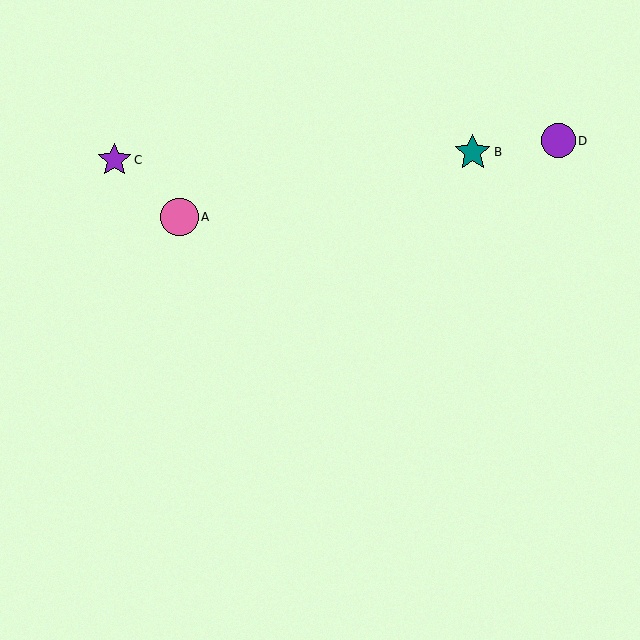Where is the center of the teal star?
The center of the teal star is at (473, 152).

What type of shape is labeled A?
Shape A is a pink circle.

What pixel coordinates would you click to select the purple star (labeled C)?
Click at (114, 160) to select the purple star C.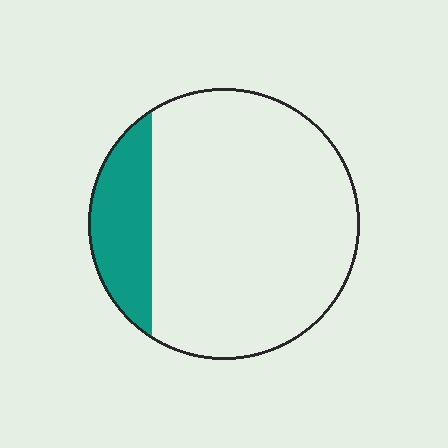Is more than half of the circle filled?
No.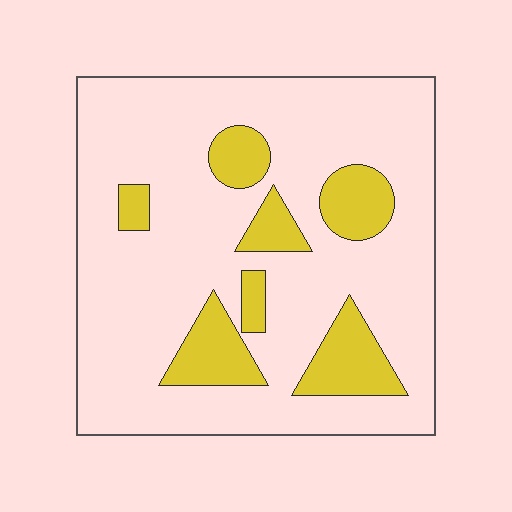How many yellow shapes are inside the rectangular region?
7.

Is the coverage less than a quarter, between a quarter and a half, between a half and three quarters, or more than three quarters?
Less than a quarter.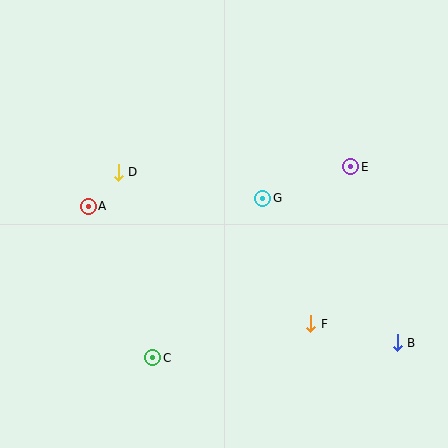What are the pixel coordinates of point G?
Point G is at (263, 198).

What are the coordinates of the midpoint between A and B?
The midpoint between A and B is at (243, 275).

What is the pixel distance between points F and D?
The distance between F and D is 245 pixels.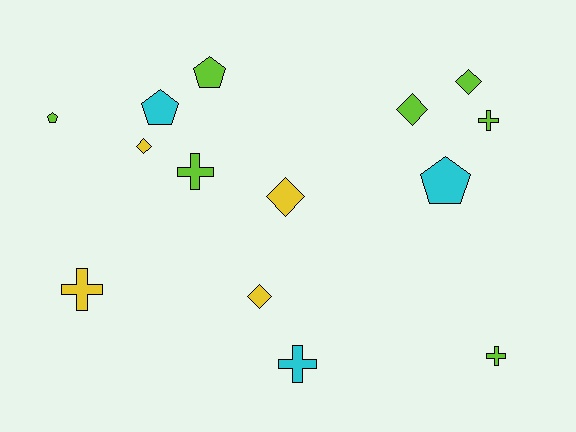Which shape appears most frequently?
Diamond, with 5 objects.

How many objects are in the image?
There are 14 objects.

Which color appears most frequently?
Lime, with 7 objects.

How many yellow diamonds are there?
There are 3 yellow diamonds.